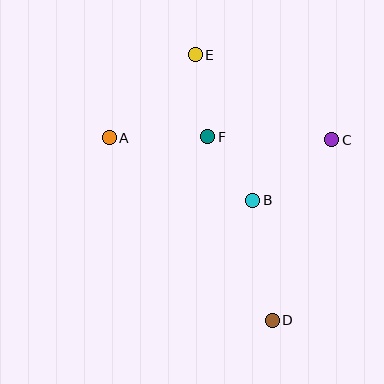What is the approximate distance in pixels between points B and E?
The distance between B and E is approximately 156 pixels.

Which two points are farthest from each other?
Points D and E are farthest from each other.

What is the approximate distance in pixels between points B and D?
The distance between B and D is approximately 122 pixels.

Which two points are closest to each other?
Points B and F are closest to each other.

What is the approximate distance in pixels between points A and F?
The distance between A and F is approximately 98 pixels.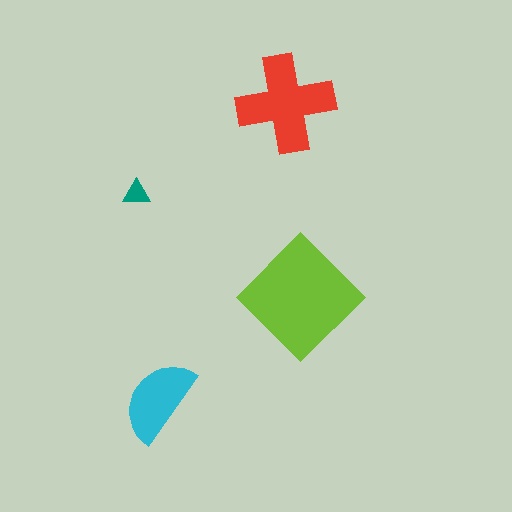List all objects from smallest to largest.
The teal triangle, the cyan semicircle, the red cross, the lime diamond.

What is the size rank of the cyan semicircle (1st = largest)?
3rd.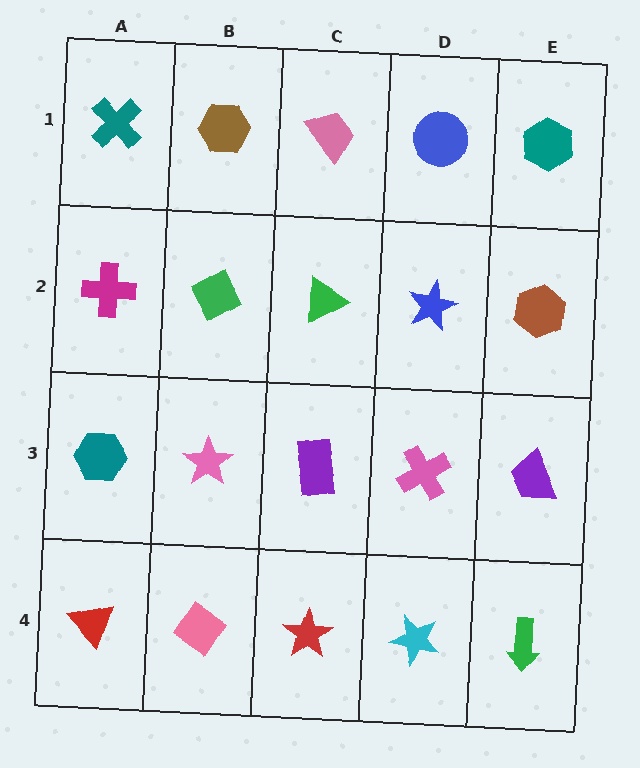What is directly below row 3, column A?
A red triangle.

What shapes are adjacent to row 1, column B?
A green diamond (row 2, column B), a teal cross (row 1, column A), a pink trapezoid (row 1, column C).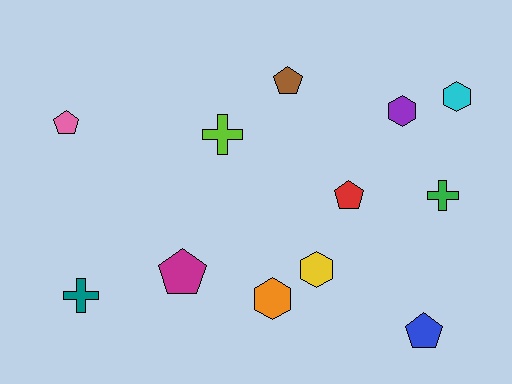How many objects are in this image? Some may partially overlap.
There are 12 objects.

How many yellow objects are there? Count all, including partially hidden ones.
There is 1 yellow object.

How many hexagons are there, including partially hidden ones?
There are 4 hexagons.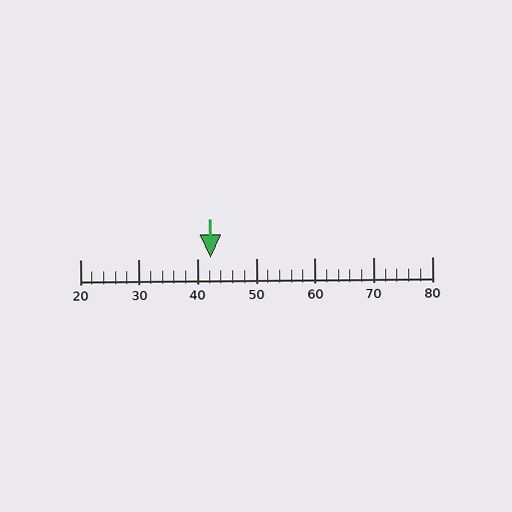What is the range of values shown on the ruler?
The ruler shows values from 20 to 80.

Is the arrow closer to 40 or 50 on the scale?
The arrow is closer to 40.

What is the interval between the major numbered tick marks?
The major tick marks are spaced 10 units apart.